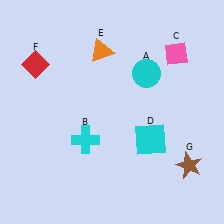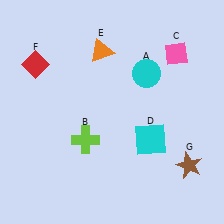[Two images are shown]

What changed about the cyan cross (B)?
In Image 1, B is cyan. In Image 2, it changed to lime.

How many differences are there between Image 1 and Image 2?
There is 1 difference between the two images.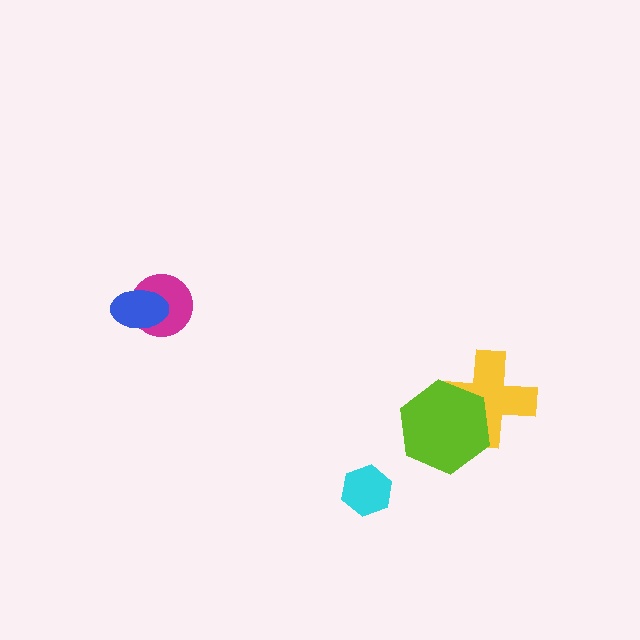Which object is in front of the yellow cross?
The lime hexagon is in front of the yellow cross.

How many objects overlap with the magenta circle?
1 object overlaps with the magenta circle.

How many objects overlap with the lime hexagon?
1 object overlaps with the lime hexagon.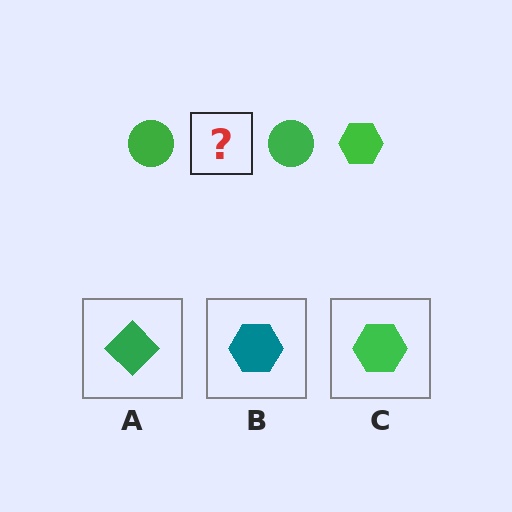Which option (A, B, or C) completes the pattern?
C.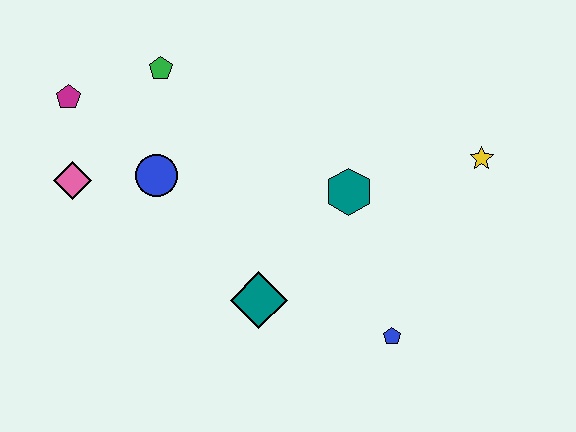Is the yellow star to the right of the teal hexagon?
Yes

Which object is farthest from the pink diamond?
The yellow star is farthest from the pink diamond.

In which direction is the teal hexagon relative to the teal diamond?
The teal hexagon is above the teal diamond.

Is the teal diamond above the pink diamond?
No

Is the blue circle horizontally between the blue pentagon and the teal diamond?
No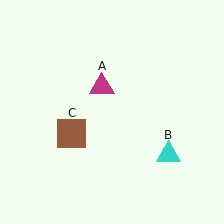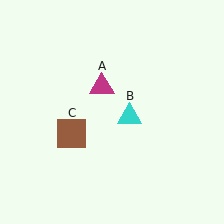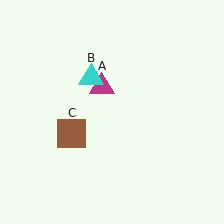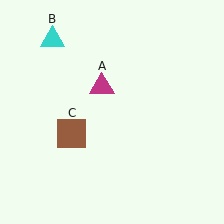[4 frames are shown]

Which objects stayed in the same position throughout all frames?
Magenta triangle (object A) and brown square (object C) remained stationary.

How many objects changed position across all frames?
1 object changed position: cyan triangle (object B).